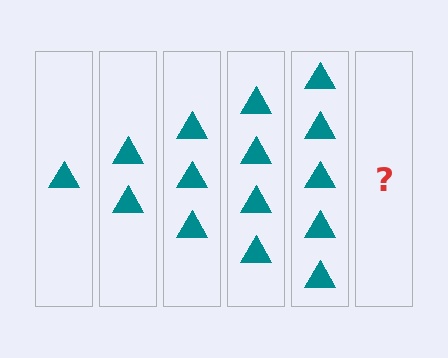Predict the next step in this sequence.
The next step is 6 triangles.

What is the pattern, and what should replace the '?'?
The pattern is that each step adds one more triangle. The '?' should be 6 triangles.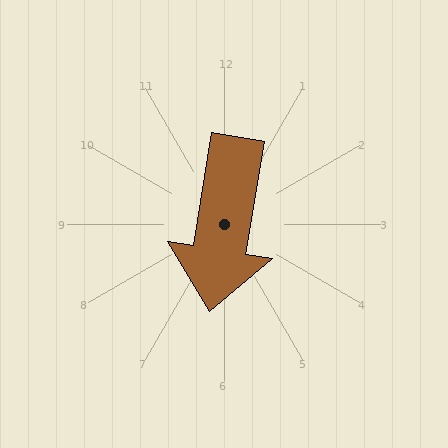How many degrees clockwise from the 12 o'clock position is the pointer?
Approximately 189 degrees.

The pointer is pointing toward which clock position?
Roughly 6 o'clock.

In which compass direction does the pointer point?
South.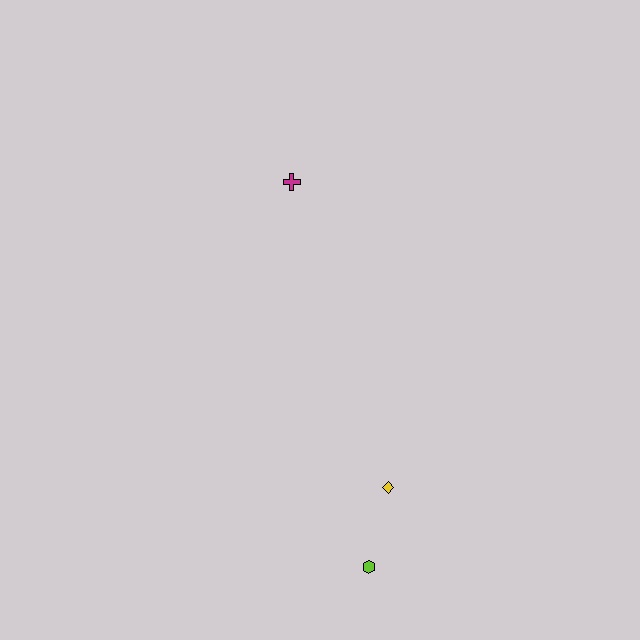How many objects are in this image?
There are 3 objects.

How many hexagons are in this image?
There is 1 hexagon.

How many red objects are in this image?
There are no red objects.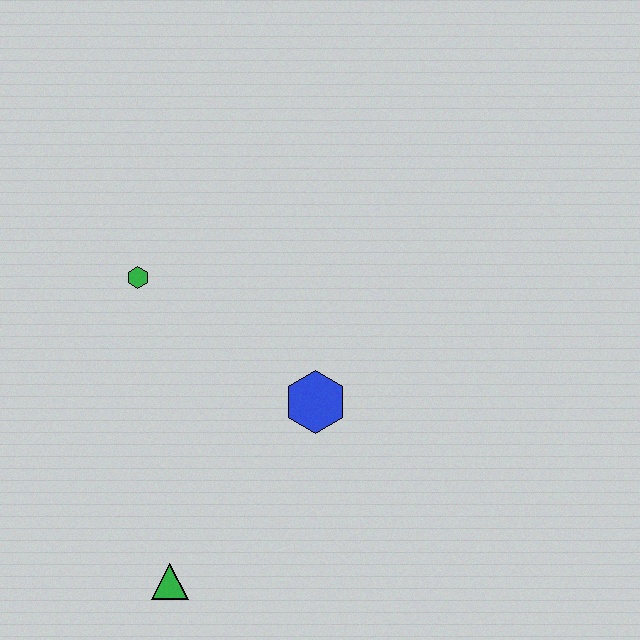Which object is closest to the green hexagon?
The blue hexagon is closest to the green hexagon.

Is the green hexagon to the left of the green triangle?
Yes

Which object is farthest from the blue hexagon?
The green triangle is farthest from the blue hexagon.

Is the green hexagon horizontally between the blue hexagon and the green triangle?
No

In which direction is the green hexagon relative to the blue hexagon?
The green hexagon is to the left of the blue hexagon.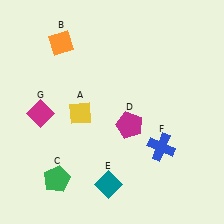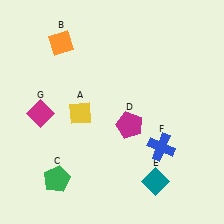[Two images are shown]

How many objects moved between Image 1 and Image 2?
1 object moved between the two images.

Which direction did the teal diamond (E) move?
The teal diamond (E) moved right.